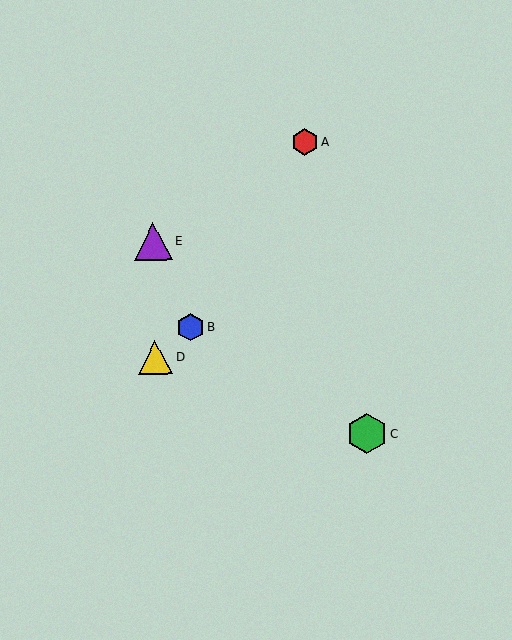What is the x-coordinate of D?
Object D is at x≈155.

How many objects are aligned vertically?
2 objects (D, E) are aligned vertically.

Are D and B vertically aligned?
No, D is at x≈155 and B is at x≈191.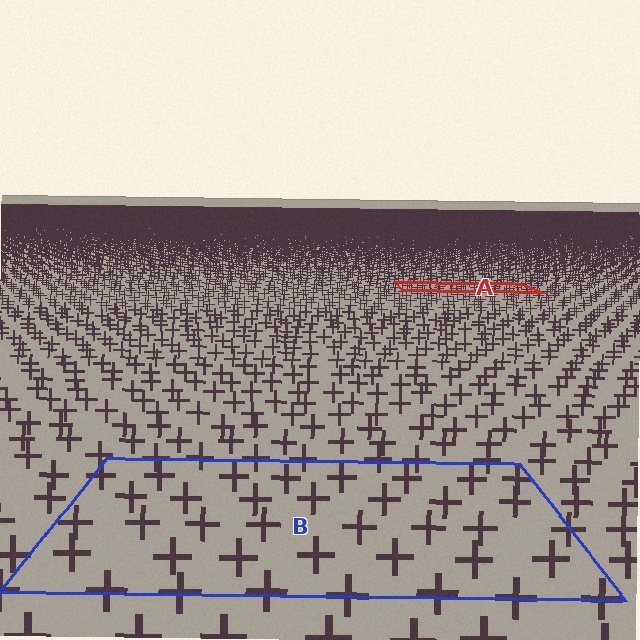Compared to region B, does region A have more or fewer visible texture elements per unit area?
Region A has more texture elements per unit area — they are packed more densely because it is farther away.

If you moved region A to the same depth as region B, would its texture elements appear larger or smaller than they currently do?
They would appear larger. At a closer depth, the same texture elements are projected at a bigger on-screen size.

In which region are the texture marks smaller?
The texture marks are smaller in region A, because it is farther away.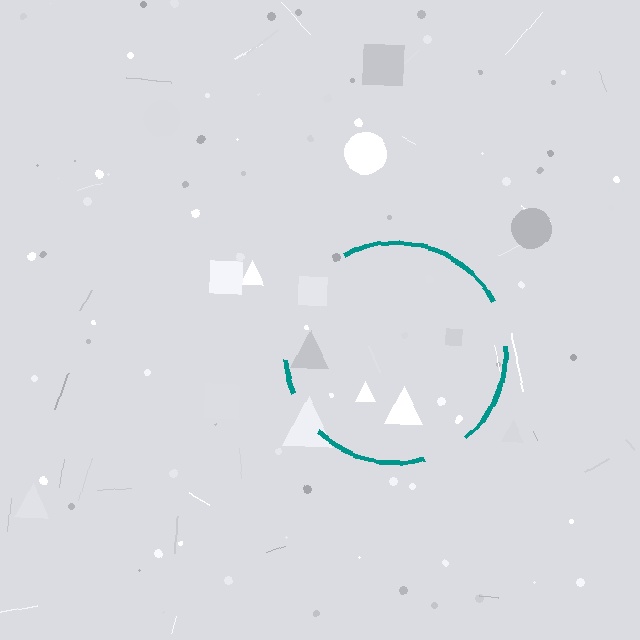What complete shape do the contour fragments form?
The contour fragments form a circle.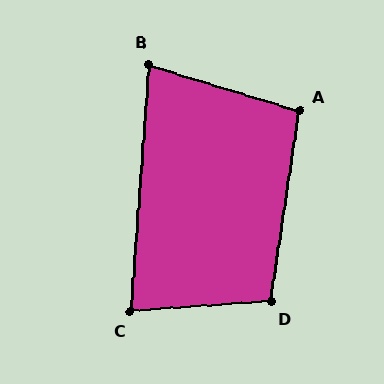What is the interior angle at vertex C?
Approximately 81 degrees (acute).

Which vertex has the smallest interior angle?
B, at approximately 77 degrees.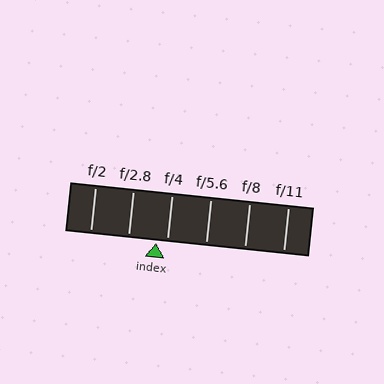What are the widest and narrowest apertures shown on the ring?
The widest aperture shown is f/2 and the narrowest is f/11.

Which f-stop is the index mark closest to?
The index mark is closest to f/4.